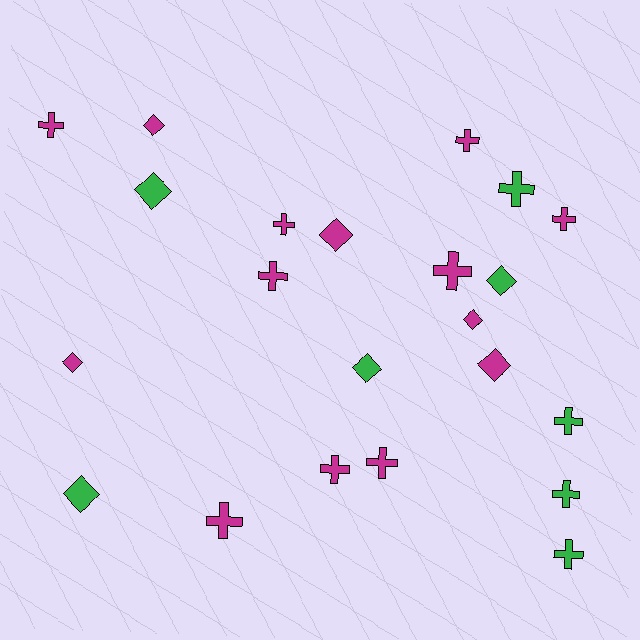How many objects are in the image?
There are 22 objects.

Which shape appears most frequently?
Cross, with 13 objects.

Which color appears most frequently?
Magenta, with 14 objects.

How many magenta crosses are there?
There are 9 magenta crosses.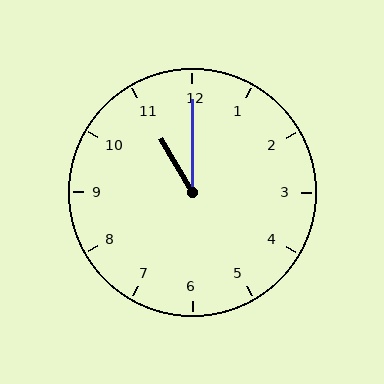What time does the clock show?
11:00.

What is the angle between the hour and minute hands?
Approximately 30 degrees.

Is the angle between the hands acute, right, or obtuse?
It is acute.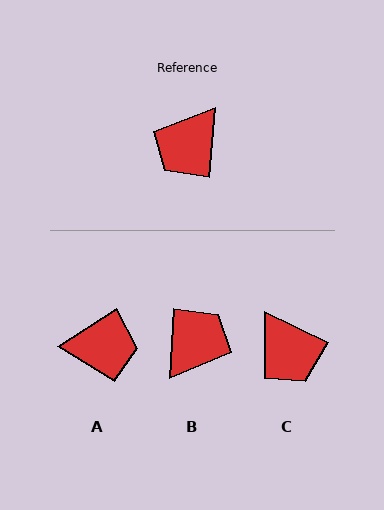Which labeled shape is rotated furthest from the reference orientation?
B, about 178 degrees away.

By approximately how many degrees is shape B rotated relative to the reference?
Approximately 178 degrees clockwise.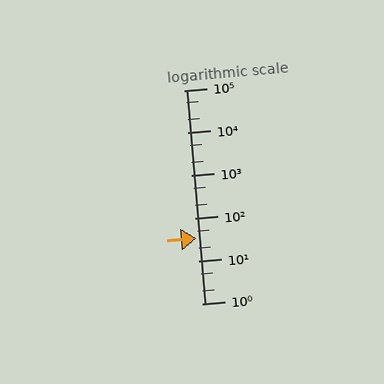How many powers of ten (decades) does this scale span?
The scale spans 5 decades, from 1 to 100000.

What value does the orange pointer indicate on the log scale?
The pointer indicates approximately 34.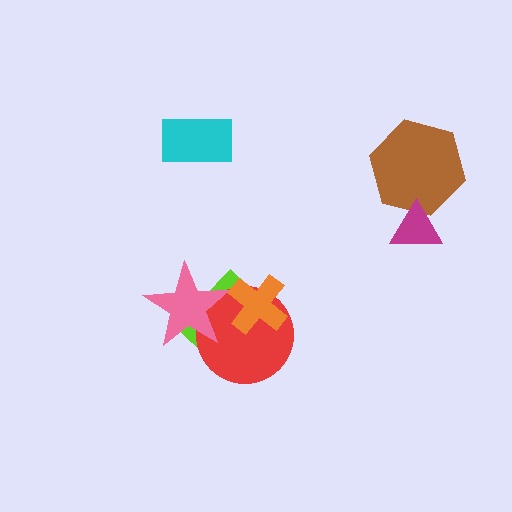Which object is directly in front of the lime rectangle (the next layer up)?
The red circle is directly in front of the lime rectangle.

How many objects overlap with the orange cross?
2 objects overlap with the orange cross.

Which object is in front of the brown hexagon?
The magenta triangle is in front of the brown hexagon.